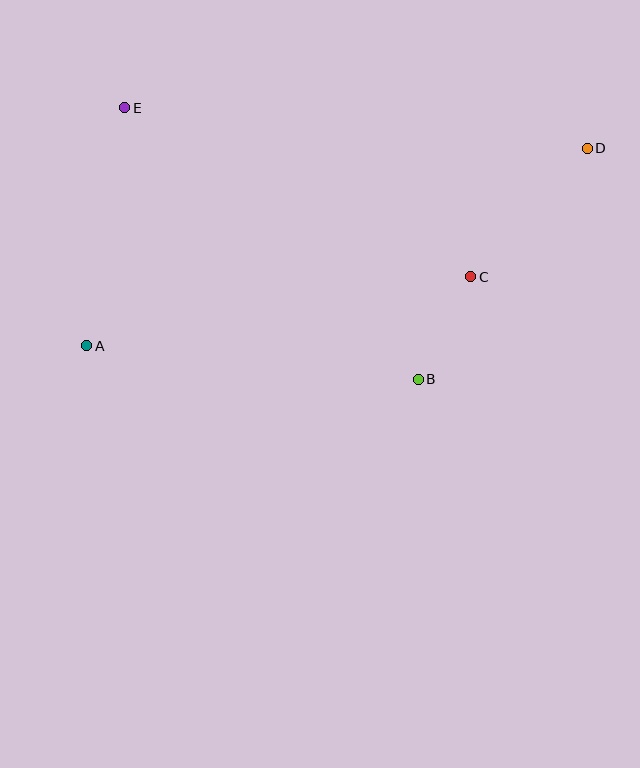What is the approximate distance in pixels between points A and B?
The distance between A and B is approximately 333 pixels.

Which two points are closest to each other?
Points B and C are closest to each other.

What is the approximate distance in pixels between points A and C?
The distance between A and C is approximately 390 pixels.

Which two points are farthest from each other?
Points A and D are farthest from each other.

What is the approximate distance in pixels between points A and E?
The distance between A and E is approximately 241 pixels.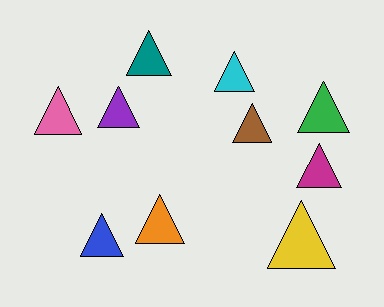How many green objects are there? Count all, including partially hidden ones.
There is 1 green object.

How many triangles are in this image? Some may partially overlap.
There are 10 triangles.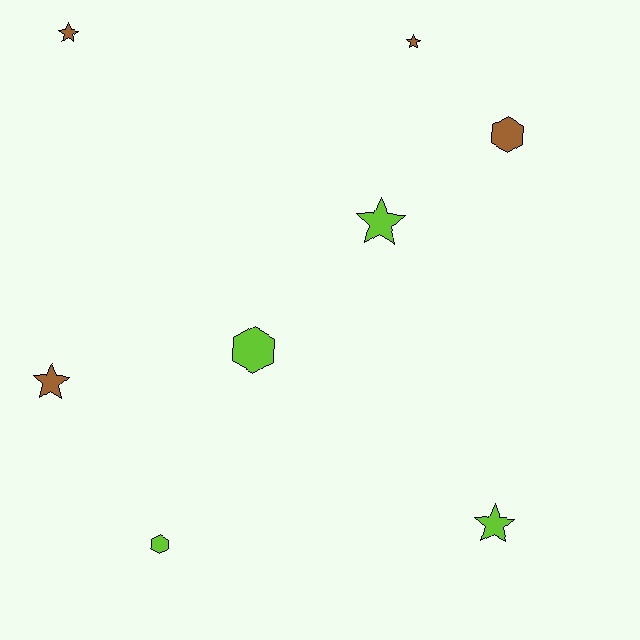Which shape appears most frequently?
Star, with 5 objects.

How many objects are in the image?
There are 8 objects.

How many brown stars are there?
There are 3 brown stars.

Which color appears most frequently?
Lime, with 4 objects.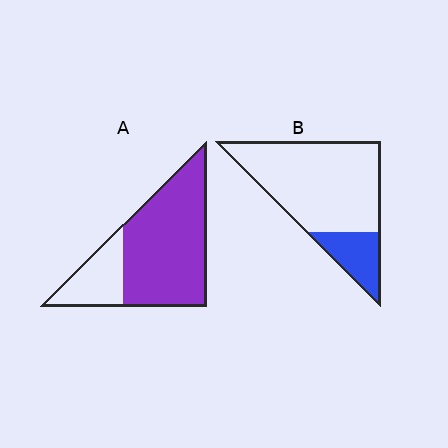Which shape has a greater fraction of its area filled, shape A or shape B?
Shape A.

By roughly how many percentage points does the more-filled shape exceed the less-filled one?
By roughly 55 percentage points (A over B).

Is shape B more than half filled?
No.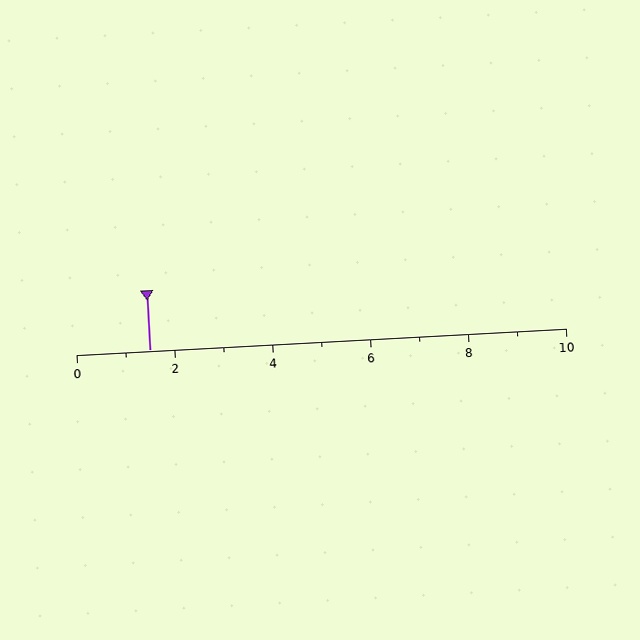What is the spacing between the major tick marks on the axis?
The major ticks are spaced 2 apart.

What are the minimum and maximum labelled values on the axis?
The axis runs from 0 to 10.